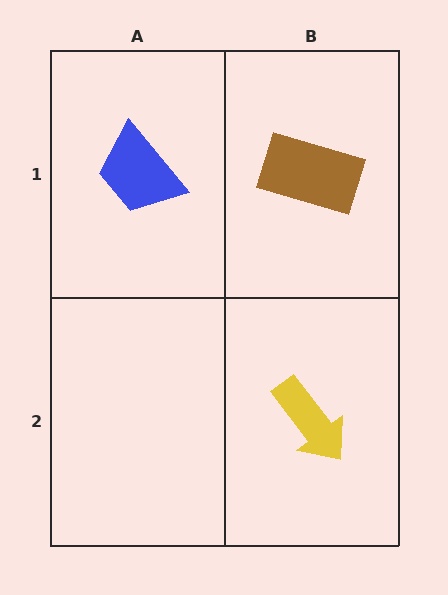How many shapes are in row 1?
2 shapes.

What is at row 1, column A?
A blue trapezoid.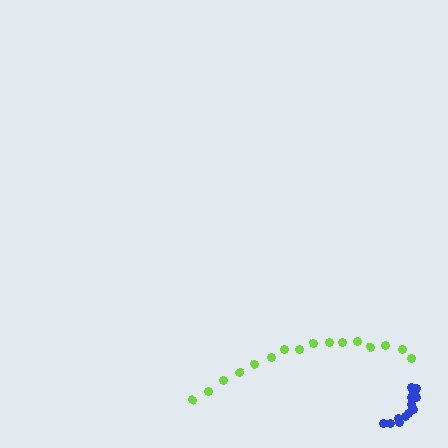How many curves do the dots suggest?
There are 2 distinct paths.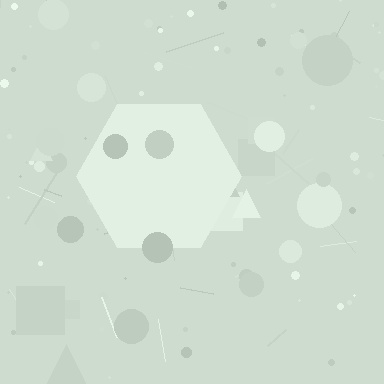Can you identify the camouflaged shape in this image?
The camouflaged shape is a hexagon.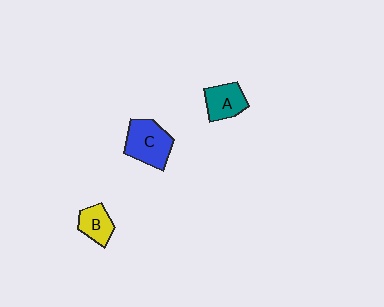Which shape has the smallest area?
Shape B (yellow).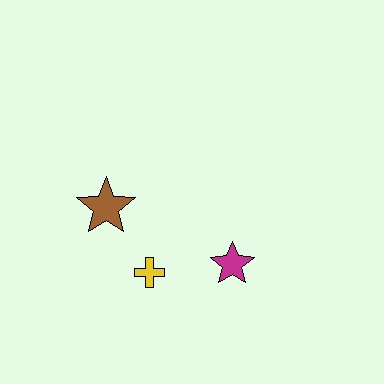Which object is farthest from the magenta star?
The brown star is farthest from the magenta star.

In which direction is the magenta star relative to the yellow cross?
The magenta star is to the right of the yellow cross.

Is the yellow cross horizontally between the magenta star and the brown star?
Yes